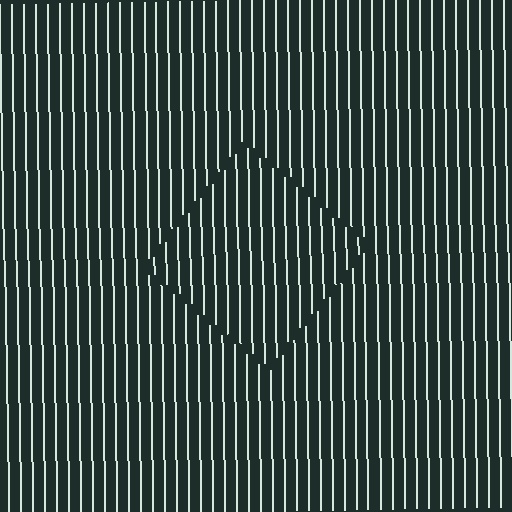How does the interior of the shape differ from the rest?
The interior of the shape contains the same grating, shifted by half a period — the contour is defined by the phase discontinuity where line-ends from the inner and outer gratings abut.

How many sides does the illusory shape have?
4 sides — the line-ends trace a square.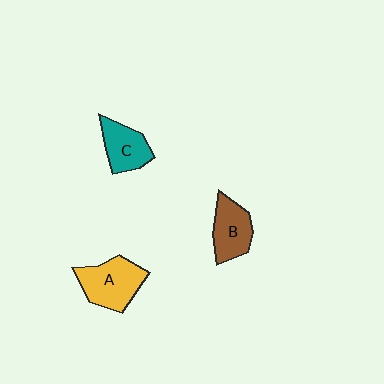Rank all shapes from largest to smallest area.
From largest to smallest: A (yellow), B (brown), C (teal).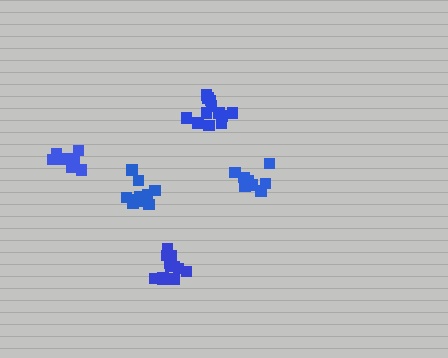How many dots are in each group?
Group 1: 10 dots, Group 2: 11 dots, Group 3: 8 dots, Group 4: 12 dots, Group 5: 12 dots (53 total).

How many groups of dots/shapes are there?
There are 5 groups.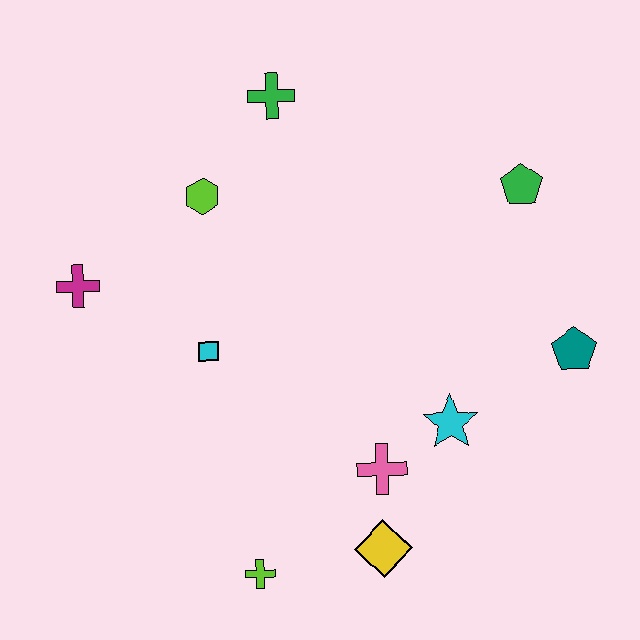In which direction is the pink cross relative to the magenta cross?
The pink cross is to the right of the magenta cross.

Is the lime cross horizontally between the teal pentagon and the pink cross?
No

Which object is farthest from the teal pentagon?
The magenta cross is farthest from the teal pentagon.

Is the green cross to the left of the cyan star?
Yes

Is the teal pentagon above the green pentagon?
No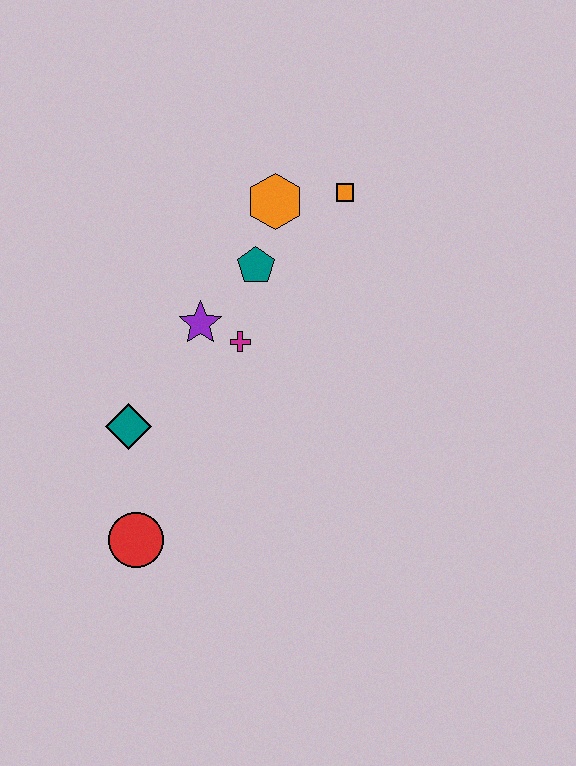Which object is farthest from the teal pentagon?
The red circle is farthest from the teal pentagon.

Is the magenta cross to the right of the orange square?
No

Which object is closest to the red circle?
The teal diamond is closest to the red circle.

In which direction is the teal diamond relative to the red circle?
The teal diamond is above the red circle.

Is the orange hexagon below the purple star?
No